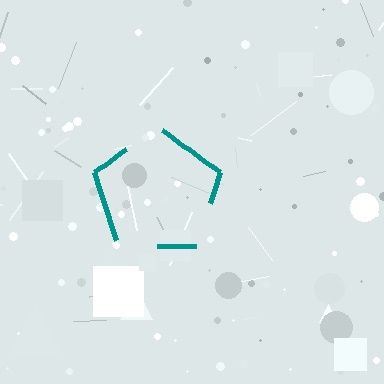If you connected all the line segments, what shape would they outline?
They would outline a pentagon.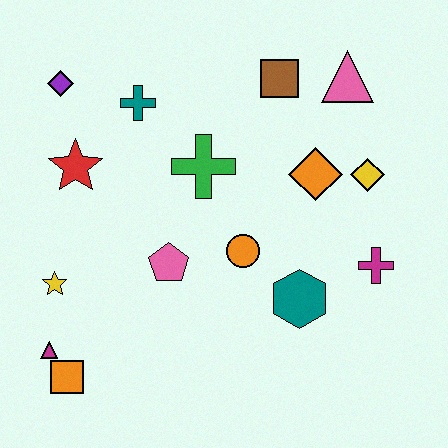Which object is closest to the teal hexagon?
The orange circle is closest to the teal hexagon.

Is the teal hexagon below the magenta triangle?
No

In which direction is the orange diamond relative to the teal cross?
The orange diamond is to the right of the teal cross.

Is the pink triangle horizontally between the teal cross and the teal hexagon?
No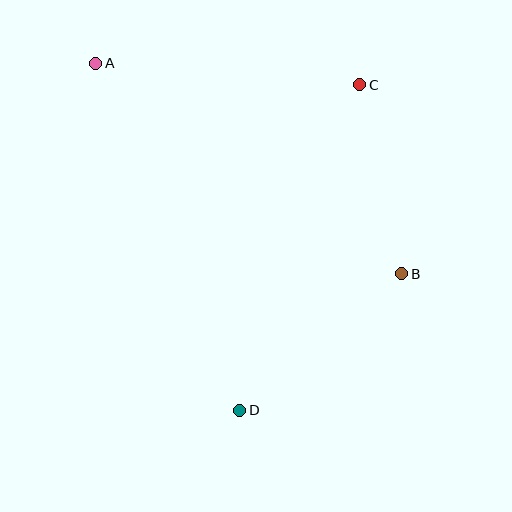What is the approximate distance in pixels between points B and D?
The distance between B and D is approximately 212 pixels.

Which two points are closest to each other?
Points B and C are closest to each other.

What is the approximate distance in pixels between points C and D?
The distance between C and D is approximately 347 pixels.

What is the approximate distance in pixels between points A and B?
The distance between A and B is approximately 372 pixels.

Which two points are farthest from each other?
Points A and D are farthest from each other.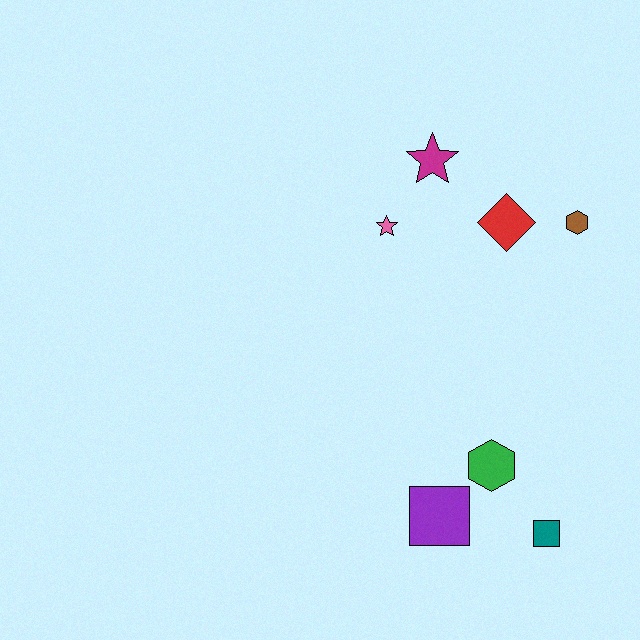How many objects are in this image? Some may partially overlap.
There are 7 objects.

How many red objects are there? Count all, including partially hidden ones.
There is 1 red object.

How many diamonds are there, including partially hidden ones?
There is 1 diamond.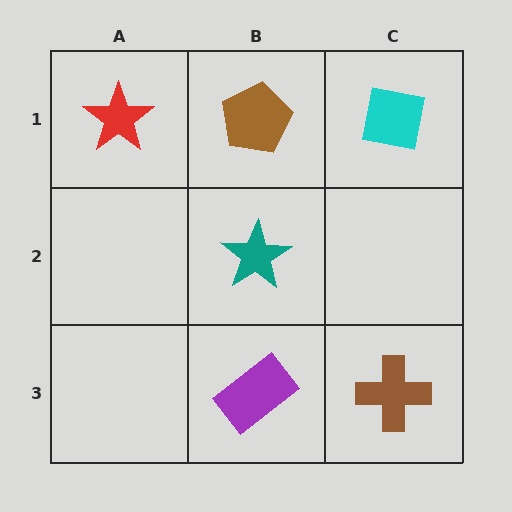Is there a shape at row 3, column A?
No, that cell is empty.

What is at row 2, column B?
A teal star.